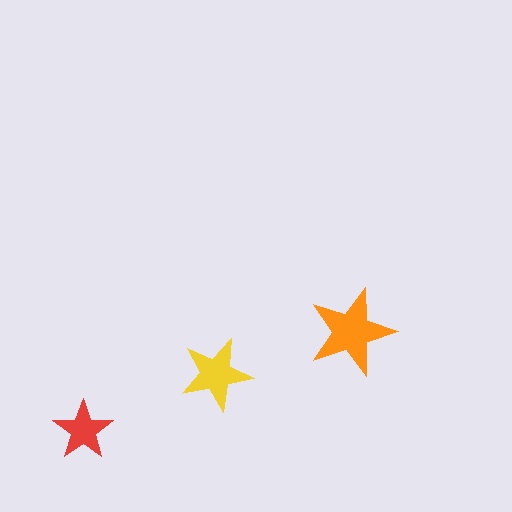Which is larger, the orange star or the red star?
The orange one.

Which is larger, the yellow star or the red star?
The yellow one.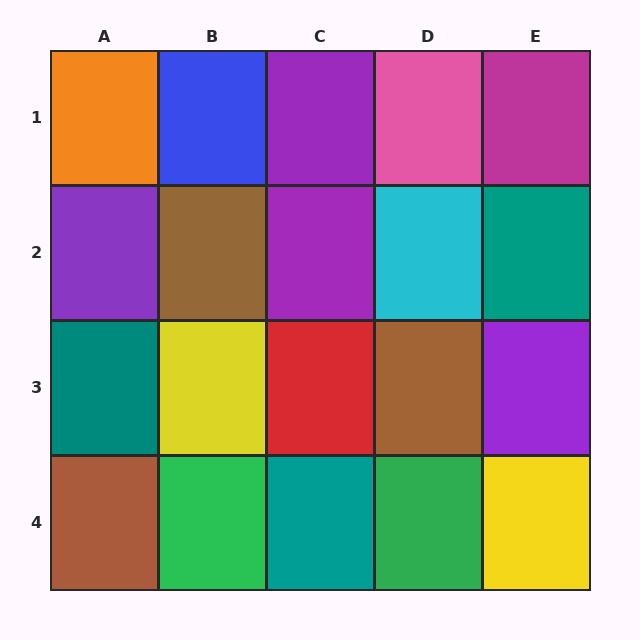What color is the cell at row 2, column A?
Purple.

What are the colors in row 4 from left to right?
Brown, green, teal, green, yellow.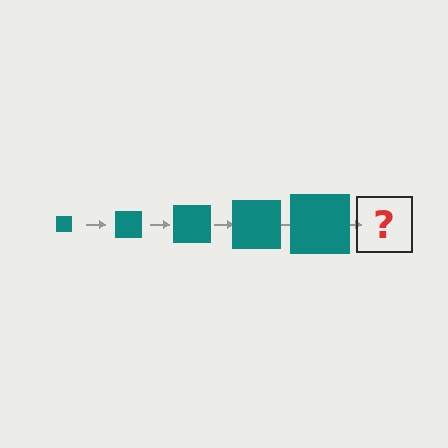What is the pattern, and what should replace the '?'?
The pattern is that the square gets progressively larger each step. The '?' should be a teal square, larger than the previous one.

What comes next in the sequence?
The next element should be a teal square, larger than the previous one.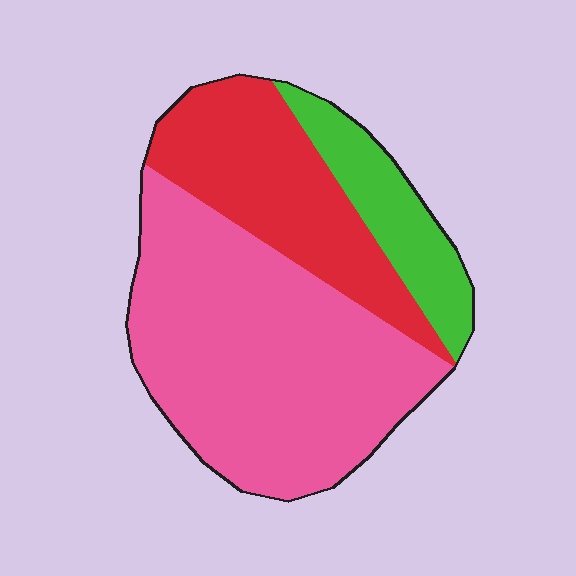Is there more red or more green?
Red.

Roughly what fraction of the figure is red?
Red covers about 30% of the figure.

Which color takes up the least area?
Green, at roughly 15%.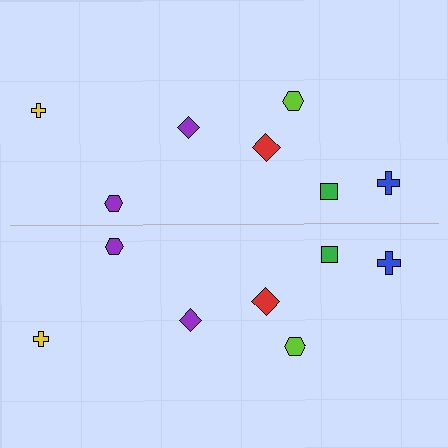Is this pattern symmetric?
Yes, this pattern has bilateral (reflection) symmetry.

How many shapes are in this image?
There are 14 shapes in this image.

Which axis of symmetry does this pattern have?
The pattern has a horizontal axis of symmetry running through the center of the image.